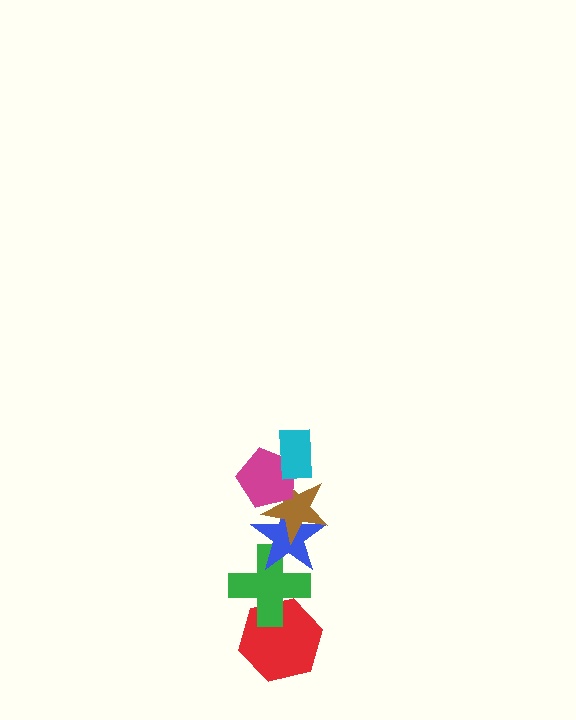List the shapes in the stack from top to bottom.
From top to bottom: the cyan rectangle, the magenta pentagon, the brown star, the blue star, the green cross, the red hexagon.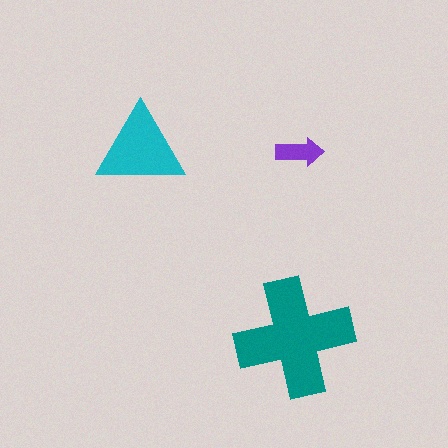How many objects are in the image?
There are 3 objects in the image.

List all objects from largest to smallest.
The teal cross, the cyan triangle, the purple arrow.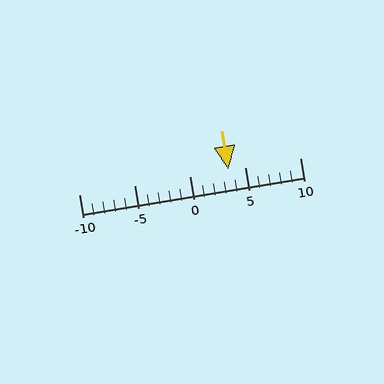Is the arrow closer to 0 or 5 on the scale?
The arrow is closer to 5.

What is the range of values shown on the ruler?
The ruler shows values from -10 to 10.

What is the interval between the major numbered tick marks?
The major tick marks are spaced 5 units apart.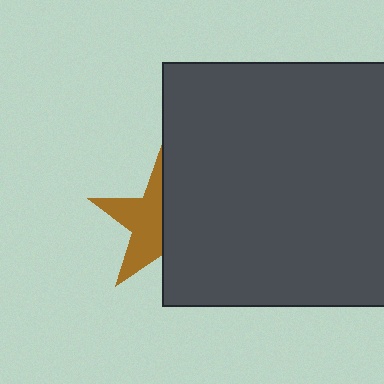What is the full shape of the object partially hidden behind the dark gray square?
The partially hidden object is a brown star.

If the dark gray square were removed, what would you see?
You would see the complete brown star.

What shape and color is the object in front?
The object in front is a dark gray square.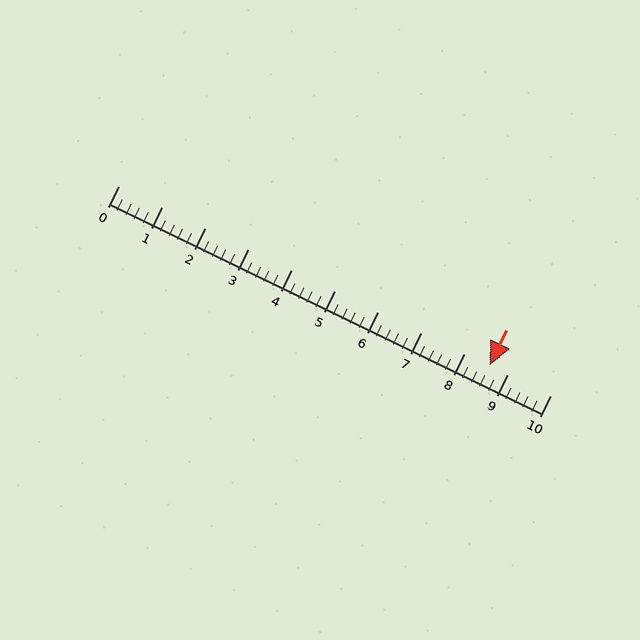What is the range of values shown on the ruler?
The ruler shows values from 0 to 10.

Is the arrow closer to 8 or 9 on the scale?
The arrow is closer to 9.